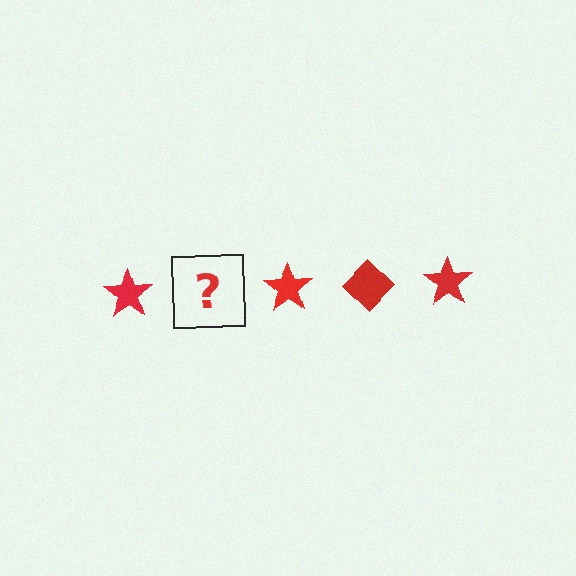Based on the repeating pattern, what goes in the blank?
The blank should be a red diamond.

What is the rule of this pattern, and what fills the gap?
The rule is that the pattern cycles through star, diamond shapes in red. The gap should be filled with a red diamond.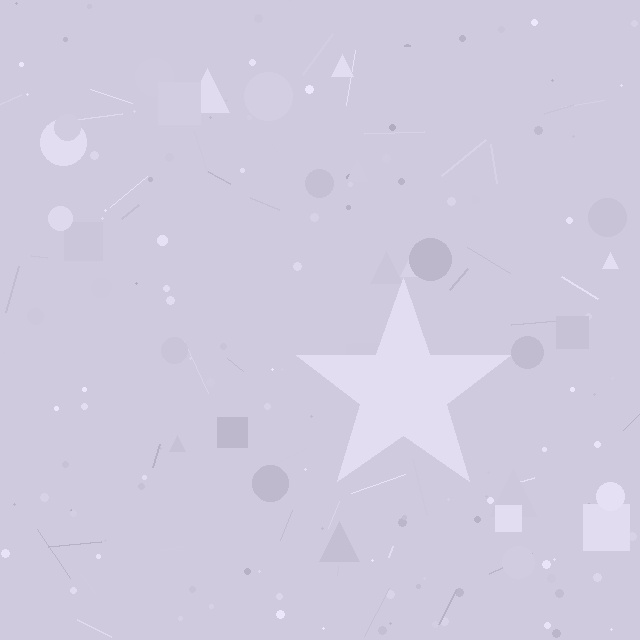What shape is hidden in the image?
A star is hidden in the image.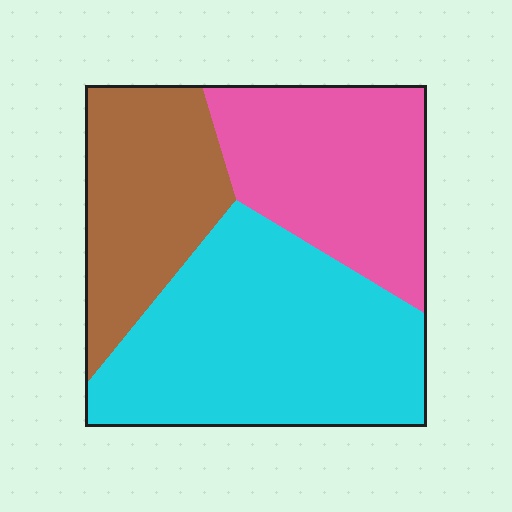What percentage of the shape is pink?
Pink covers 30% of the shape.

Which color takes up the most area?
Cyan, at roughly 45%.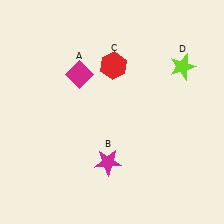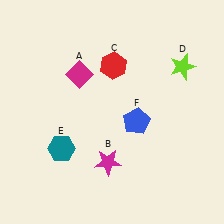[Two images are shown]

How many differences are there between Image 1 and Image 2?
There are 2 differences between the two images.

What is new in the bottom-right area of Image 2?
A blue pentagon (F) was added in the bottom-right area of Image 2.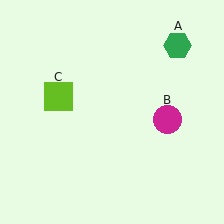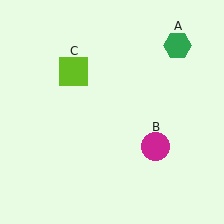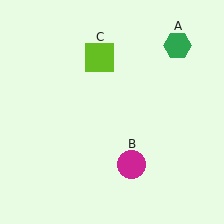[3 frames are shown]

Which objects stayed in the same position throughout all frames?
Green hexagon (object A) remained stationary.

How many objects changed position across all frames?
2 objects changed position: magenta circle (object B), lime square (object C).